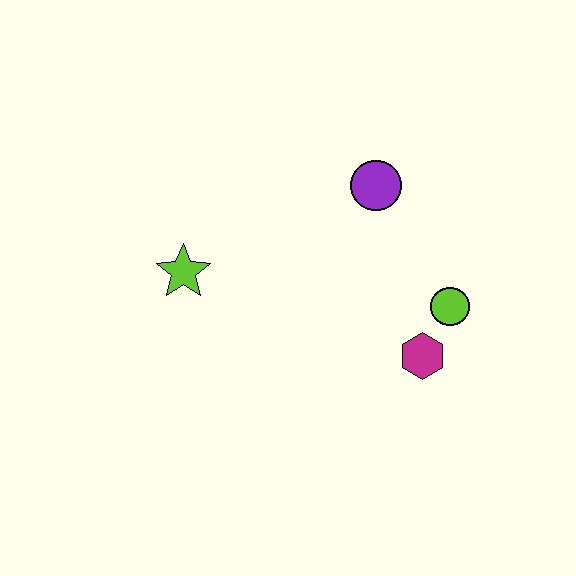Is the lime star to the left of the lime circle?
Yes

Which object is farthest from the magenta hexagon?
The lime star is farthest from the magenta hexagon.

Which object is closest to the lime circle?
The magenta hexagon is closest to the lime circle.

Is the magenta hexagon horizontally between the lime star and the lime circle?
Yes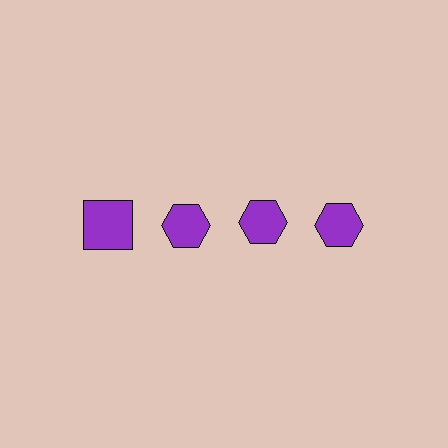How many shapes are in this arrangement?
There are 4 shapes arranged in a grid pattern.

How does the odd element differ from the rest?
It has a different shape: square instead of hexagon.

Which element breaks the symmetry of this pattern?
The purple square in the top row, leftmost column breaks the symmetry. All other shapes are purple hexagons.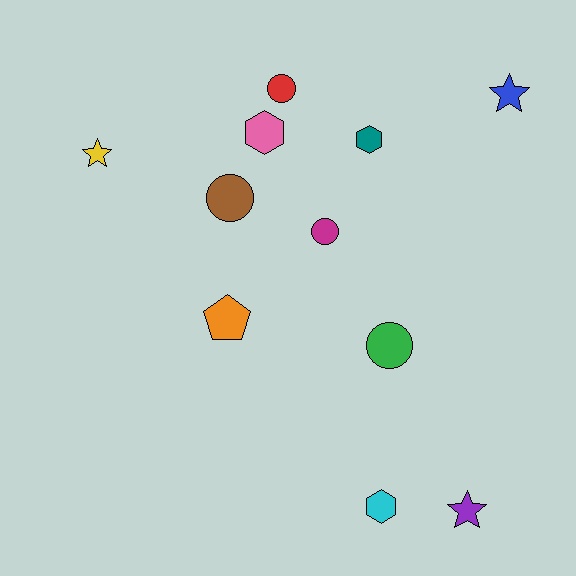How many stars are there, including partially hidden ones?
There are 3 stars.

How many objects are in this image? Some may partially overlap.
There are 11 objects.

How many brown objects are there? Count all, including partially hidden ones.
There is 1 brown object.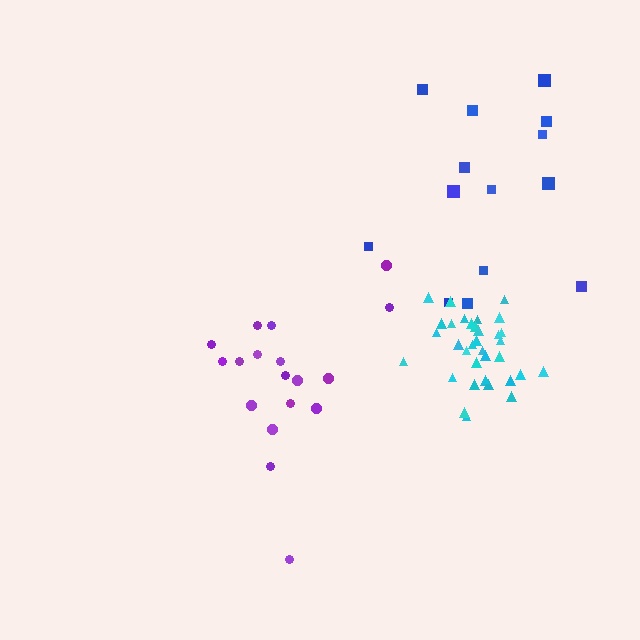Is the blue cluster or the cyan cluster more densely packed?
Cyan.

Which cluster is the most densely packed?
Cyan.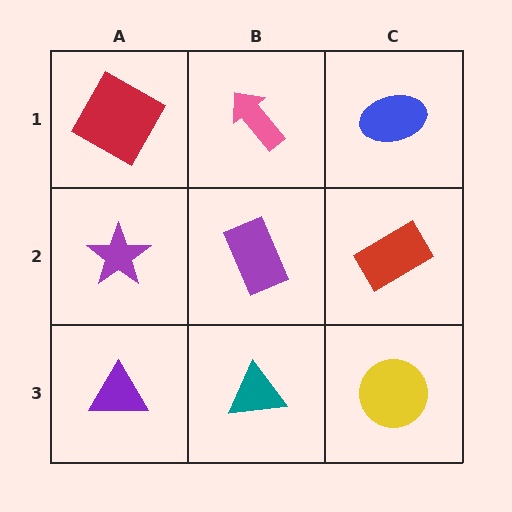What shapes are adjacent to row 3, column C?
A red rectangle (row 2, column C), a teal triangle (row 3, column B).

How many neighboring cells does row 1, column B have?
3.